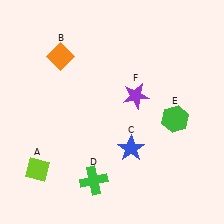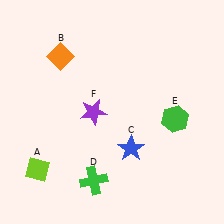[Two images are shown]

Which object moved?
The purple star (F) moved left.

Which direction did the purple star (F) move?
The purple star (F) moved left.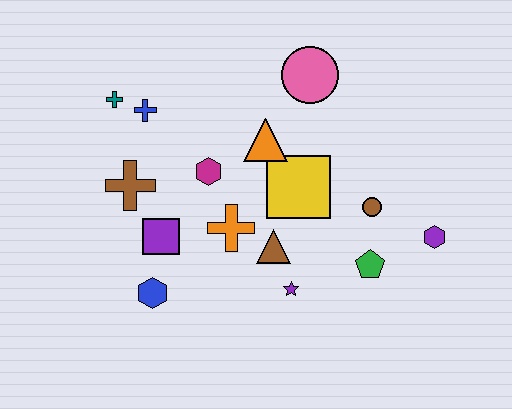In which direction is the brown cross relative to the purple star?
The brown cross is to the left of the purple star.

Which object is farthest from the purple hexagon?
The teal cross is farthest from the purple hexagon.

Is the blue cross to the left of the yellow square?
Yes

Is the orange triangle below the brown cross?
No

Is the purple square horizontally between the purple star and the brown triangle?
No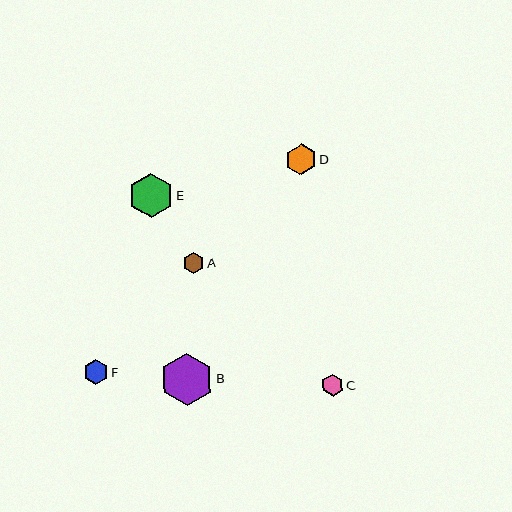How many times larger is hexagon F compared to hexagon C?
Hexagon F is approximately 1.1 times the size of hexagon C.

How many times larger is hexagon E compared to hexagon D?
Hexagon E is approximately 1.5 times the size of hexagon D.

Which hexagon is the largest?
Hexagon B is the largest with a size of approximately 53 pixels.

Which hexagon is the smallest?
Hexagon A is the smallest with a size of approximately 22 pixels.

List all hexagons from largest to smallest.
From largest to smallest: B, E, D, F, C, A.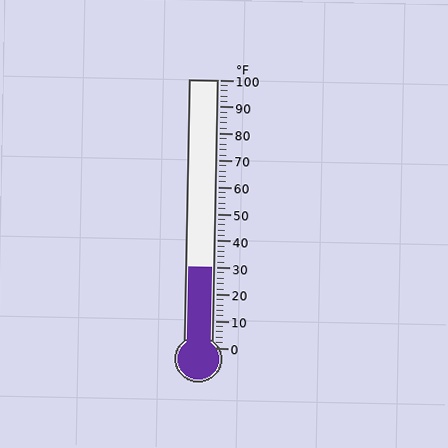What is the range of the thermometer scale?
The thermometer scale ranges from 0°F to 100°F.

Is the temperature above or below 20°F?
The temperature is above 20°F.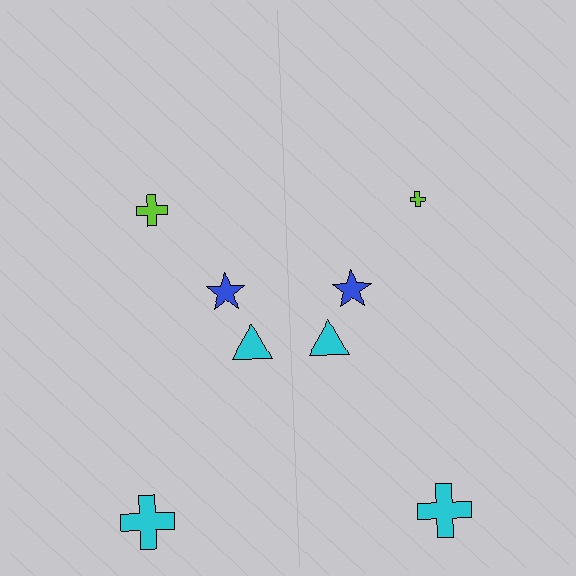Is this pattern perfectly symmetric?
No, the pattern is not perfectly symmetric. The lime cross on the right side has a different size than its mirror counterpart.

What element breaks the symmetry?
The lime cross on the right side has a different size than its mirror counterpart.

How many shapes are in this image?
There are 8 shapes in this image.